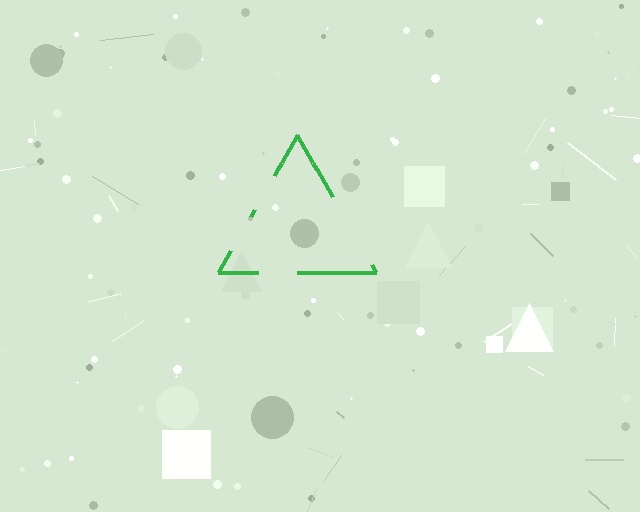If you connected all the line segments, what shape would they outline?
They would outline a triangle.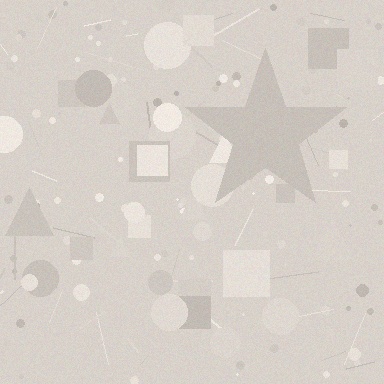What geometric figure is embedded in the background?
A star is embedded in the background.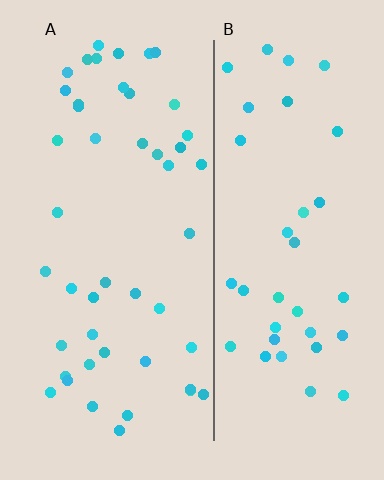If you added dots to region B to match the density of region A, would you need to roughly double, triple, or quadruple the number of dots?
Approximately double.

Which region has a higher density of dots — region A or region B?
A (the left).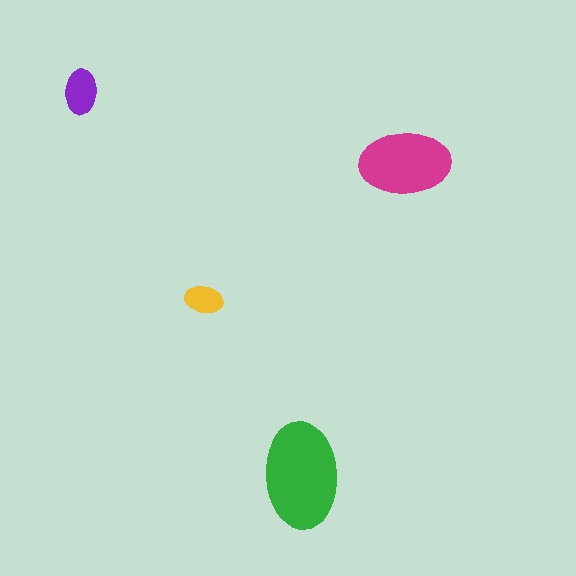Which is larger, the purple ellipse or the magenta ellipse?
The magenta one.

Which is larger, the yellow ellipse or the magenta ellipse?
The magenta one.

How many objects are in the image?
There are 4 objects in the image.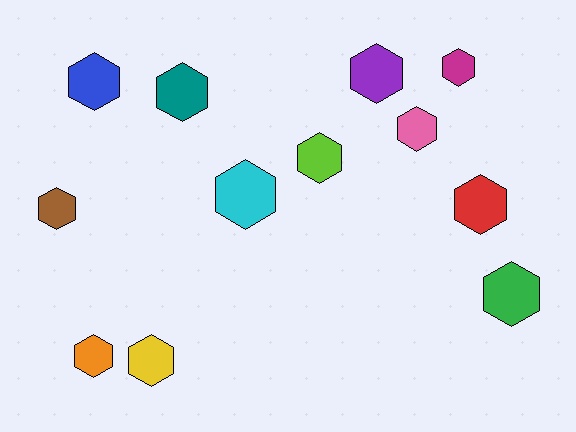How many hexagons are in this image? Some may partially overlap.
There are 12 hexagons.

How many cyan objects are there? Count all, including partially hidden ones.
There is 1 cyan object.